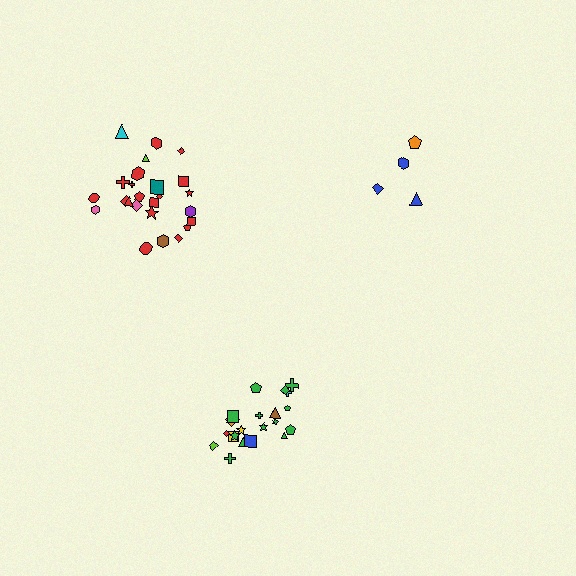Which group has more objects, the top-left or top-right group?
The top-left group.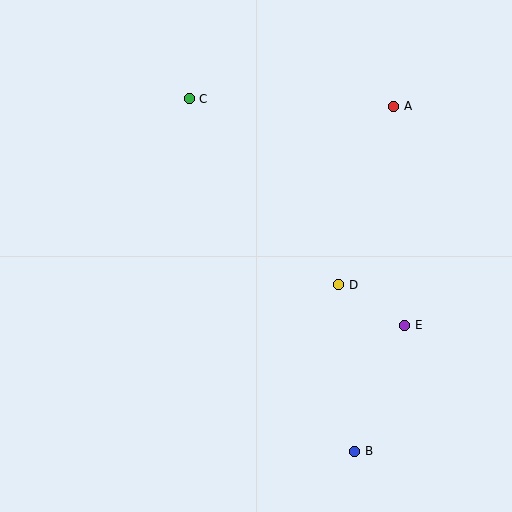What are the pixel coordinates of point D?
Point D is at (339, 285).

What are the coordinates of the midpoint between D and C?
The midpoint between D and C is at (264, 192).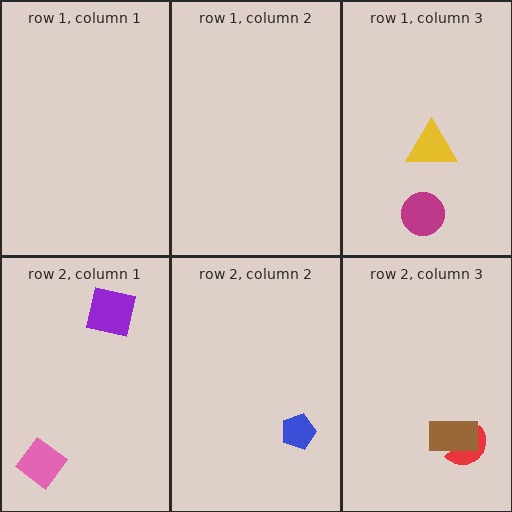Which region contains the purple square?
The row 2, column 1 region.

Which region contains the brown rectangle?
The row 2, column 3 region.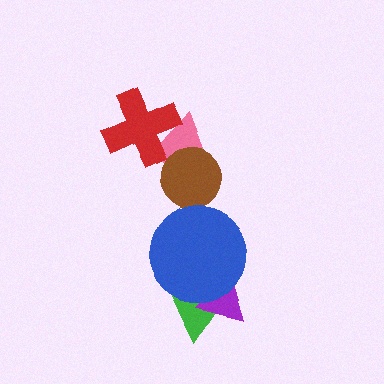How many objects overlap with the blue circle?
2 objects overlap with the blue circle.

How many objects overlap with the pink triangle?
2 objects overlap with the pink triangle.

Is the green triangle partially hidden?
Yes, it is partially covered by another shape.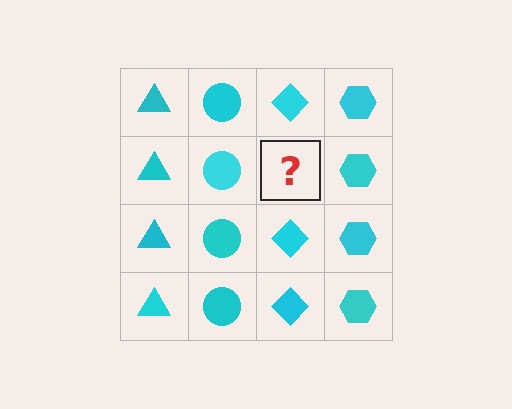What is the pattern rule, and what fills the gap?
The rule is that each column has a consistent shape. The gap should be filled with a cyan diamond.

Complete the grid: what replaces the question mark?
The question mark should be replaced with a cyan diamond.